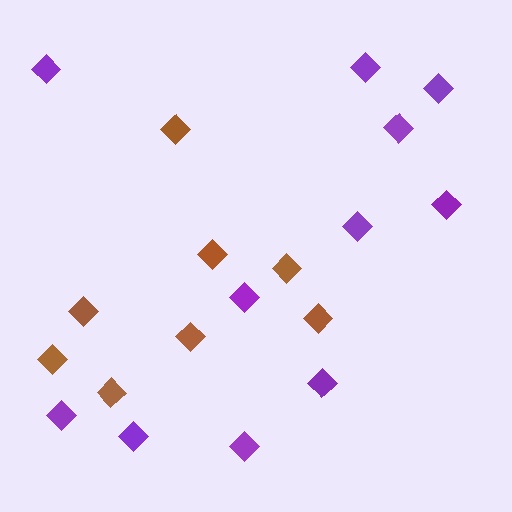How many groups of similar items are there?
There are 2 groups: one group of brown diamonds (8) and one group of purple diamonds (11).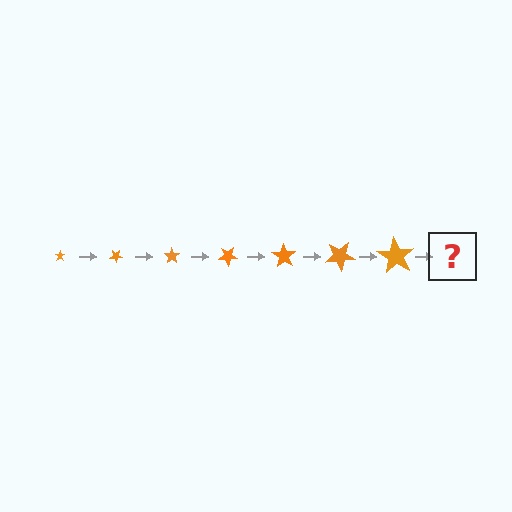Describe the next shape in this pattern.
It should be a star, larger than the previous one and rotated 245 degrees from the start.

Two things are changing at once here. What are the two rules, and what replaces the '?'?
The two rules are that the star grows larger each step and it rotates 35 degrees each step. The '?' should be a star, larger than the previous one and rotated 245 degrees from the start.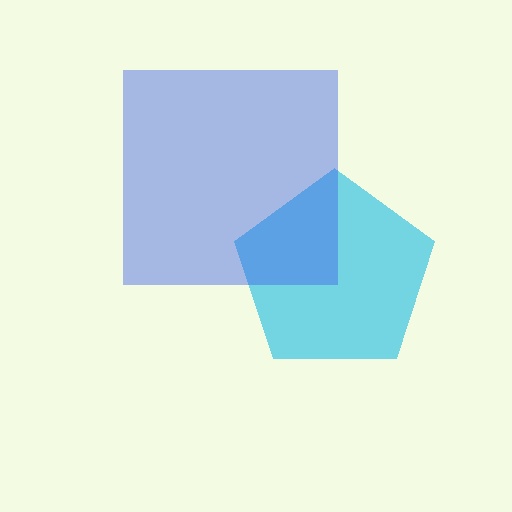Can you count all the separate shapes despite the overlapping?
Yes, there are 2 separate shapes.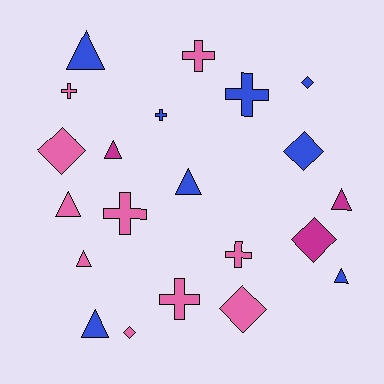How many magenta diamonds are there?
There is 1 magenta diamond.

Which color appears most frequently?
Pink, with 10 objects.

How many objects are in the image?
There are 21 objects.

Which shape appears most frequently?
Triangle, with 8 objects.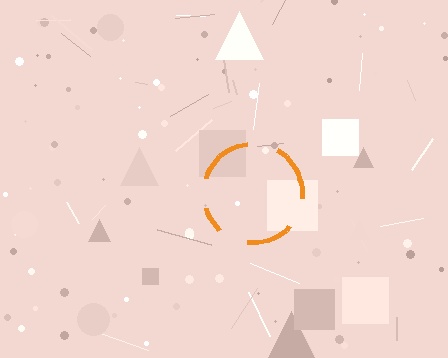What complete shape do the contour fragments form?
The contour fragments form a circle.